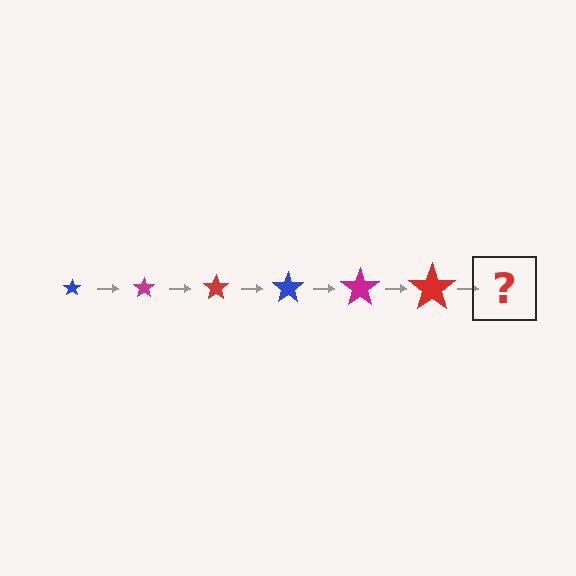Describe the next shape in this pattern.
It should be a blue star, larger than the previous one.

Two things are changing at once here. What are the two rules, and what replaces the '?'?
The two rules are that the star grows larger each step and the color cycles through blue, magenta, and red. The '?' should be a blue star, larger than the previous one.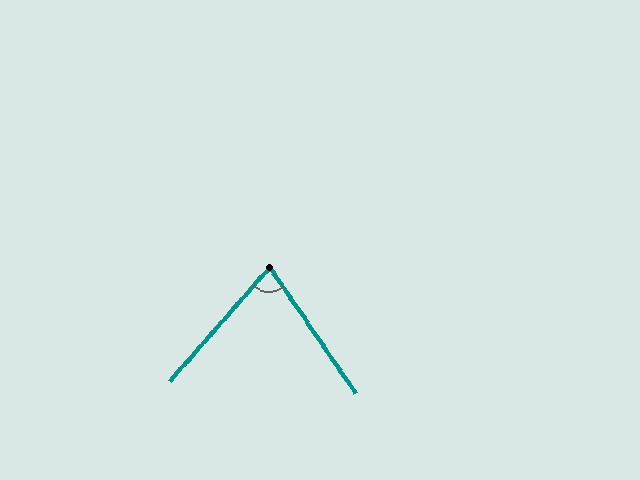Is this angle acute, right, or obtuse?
It is acute.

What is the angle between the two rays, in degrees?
Approximately 75 degrees.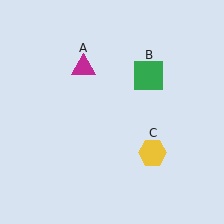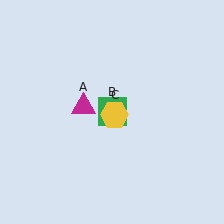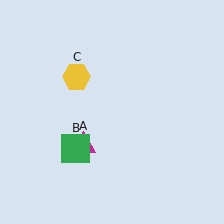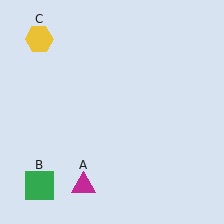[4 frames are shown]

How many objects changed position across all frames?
3 objects changed position: magenta triangle (object A), green square (object B), yellow hexagon (object C).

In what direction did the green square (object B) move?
The green square (object B) moved down and to the left.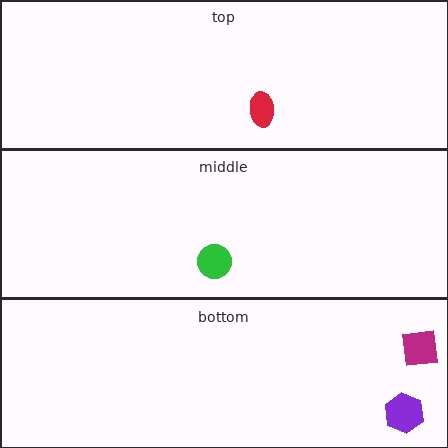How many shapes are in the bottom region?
2.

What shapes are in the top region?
The red ellipse.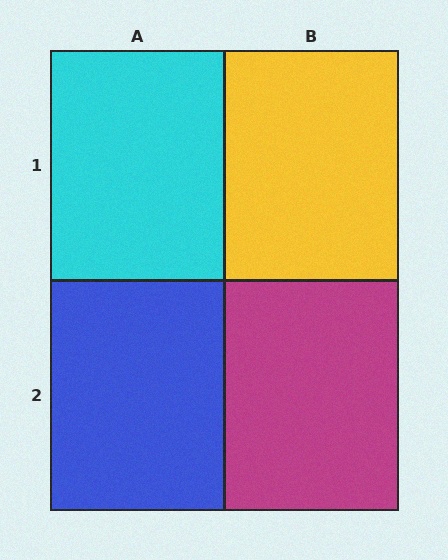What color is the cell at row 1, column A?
Cyan.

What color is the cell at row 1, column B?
Yellow.